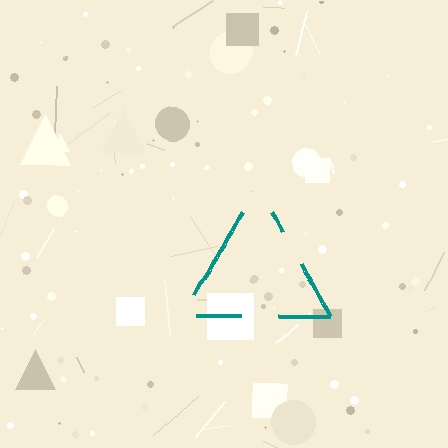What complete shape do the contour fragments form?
The contour fragments form a triangle.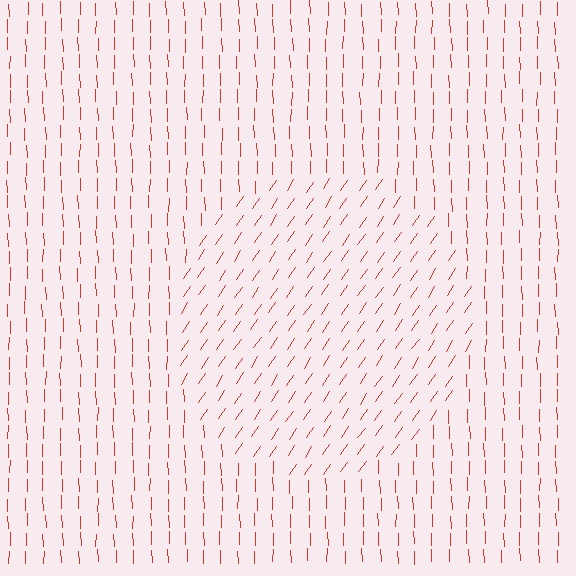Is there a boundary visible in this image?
Yes, there is a texture boundary formed by a change in line orientation.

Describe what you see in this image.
The image is filled with small red line segments. A circle region in the image has lines oriented differently from the surrounding lines, creating a visible texture boundary.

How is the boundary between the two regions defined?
The boundary is defined purely by a change in line orientation (approximately 35 degrees difference). All lines are the same color and thickness.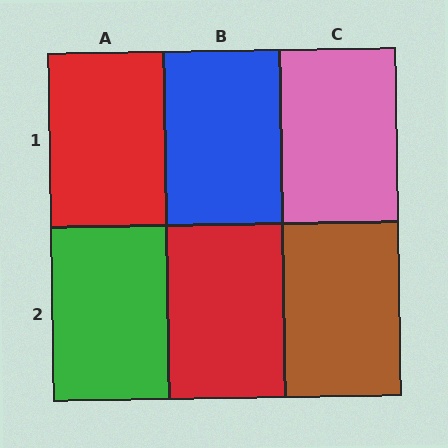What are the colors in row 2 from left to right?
Green, red, brown.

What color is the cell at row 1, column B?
Blue.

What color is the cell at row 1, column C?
Pink.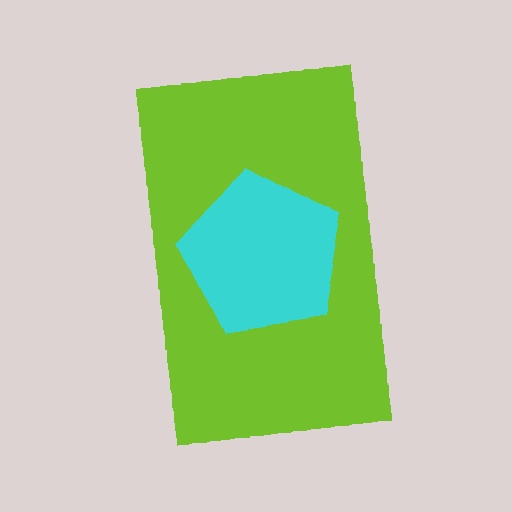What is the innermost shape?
The cyan pentagon.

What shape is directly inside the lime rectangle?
The cyan pentagon.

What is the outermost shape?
The lime rectangle.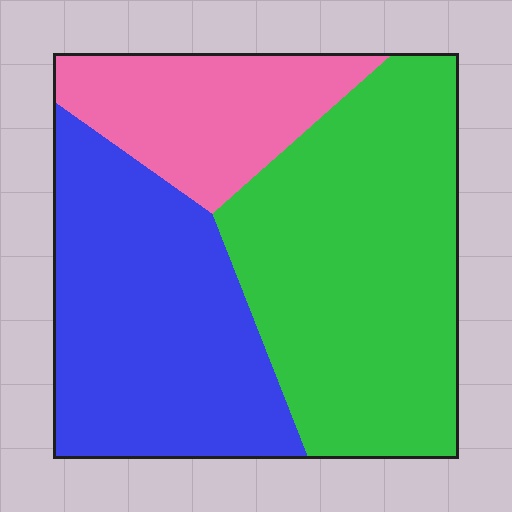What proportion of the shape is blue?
Blue covers roughly 35% of the shape.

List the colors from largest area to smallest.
From largest to smallest: green, blue, pink.